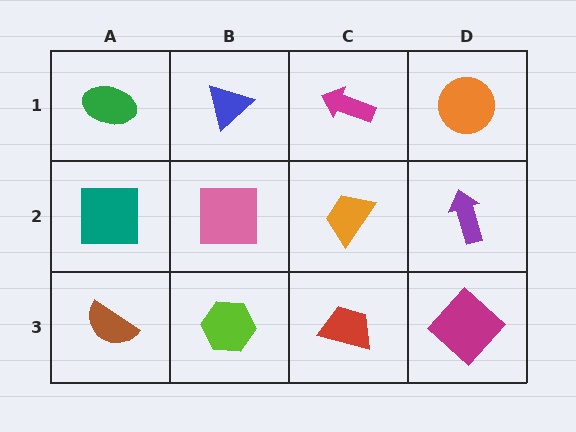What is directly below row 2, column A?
A brown semicircle.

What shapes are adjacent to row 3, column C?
An orange trapezoid (row 2, column C), a lime hexagon (row 3, column B), a magenta diamond (row 3, column D).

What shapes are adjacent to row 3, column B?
A pink square (row 2, column B), a brown semicircle (row 3, column A), a red trapezoid (row 3, column C).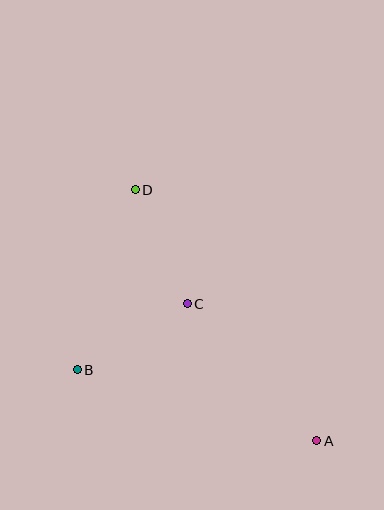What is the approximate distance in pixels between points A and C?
The distance between A and C is approximately 189 pixels.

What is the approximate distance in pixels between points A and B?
The distance between A and B is approximately 250 pixels.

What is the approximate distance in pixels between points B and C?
The distance between B and C is approximately 128 pixels.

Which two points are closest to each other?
Points C and D are closest to each other.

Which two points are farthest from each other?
Points A and D are farthest from each other.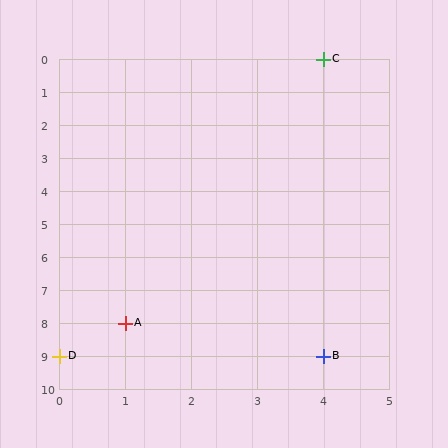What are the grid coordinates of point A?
Point A is at grid coordinates (1, 8).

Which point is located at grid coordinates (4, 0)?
Point C is at (4, 0).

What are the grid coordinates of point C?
Point C is at grid coordinates (4, 0).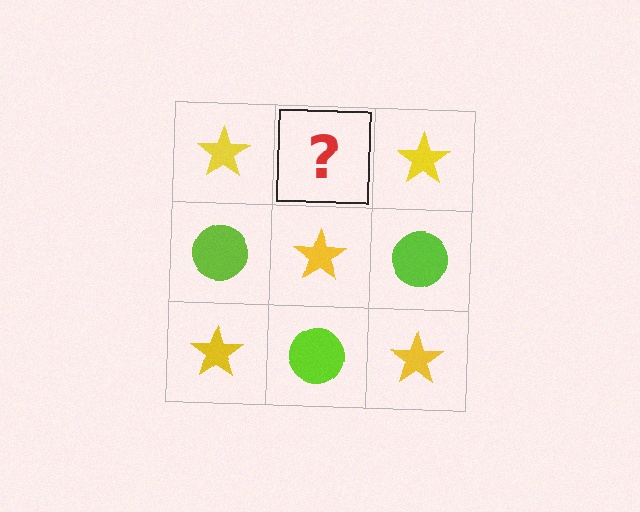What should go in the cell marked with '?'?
The missing cell should contain a lime circle.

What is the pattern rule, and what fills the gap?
The rule is that it alternates yellow star and lime circle in a checkerboard pattern. The gap should be filled with a lime circle.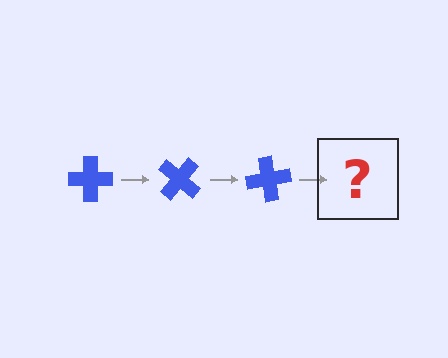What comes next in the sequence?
The next element should be a blue cross rotated 120 degrees.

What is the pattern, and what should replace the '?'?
The pattern is that the cross rotates 40 degrees each step. The '?' should be a blue cross rotated 120 degrees.